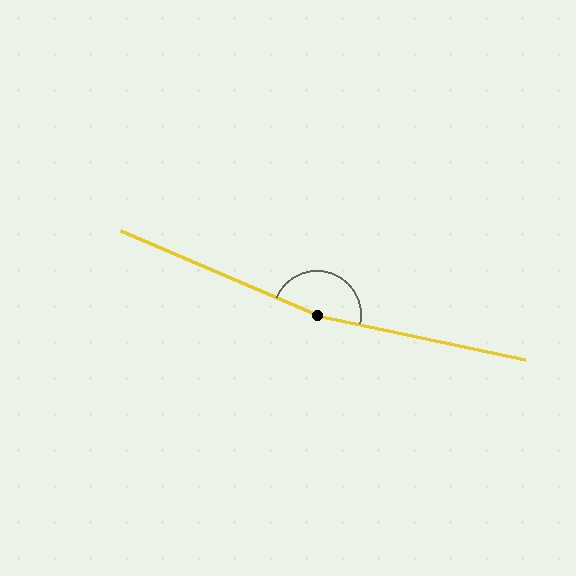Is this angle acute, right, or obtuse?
It is obtuse.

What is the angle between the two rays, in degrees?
Approximately 169 degrees.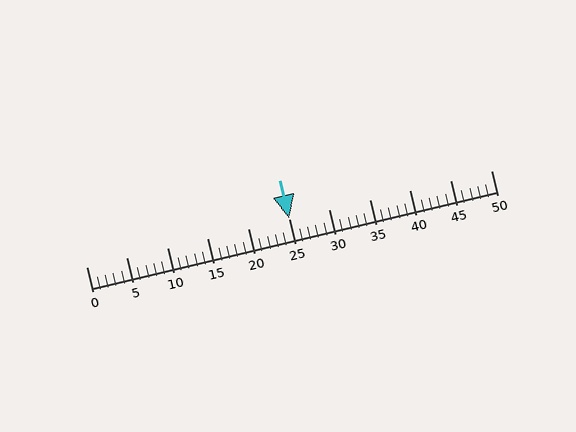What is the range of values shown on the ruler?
The ruler shows values from 0 to 50.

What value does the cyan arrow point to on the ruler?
The cyan arrow points to approximately 25.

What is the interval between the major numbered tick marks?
The major tick marks are spaced 5 units apart.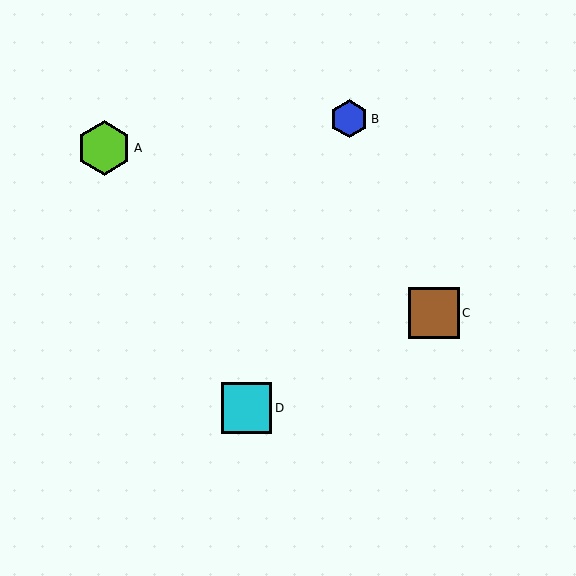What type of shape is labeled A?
Shape A is a lime hexagon.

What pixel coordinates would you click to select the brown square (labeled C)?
Click at (434, 313) to select the brown square C.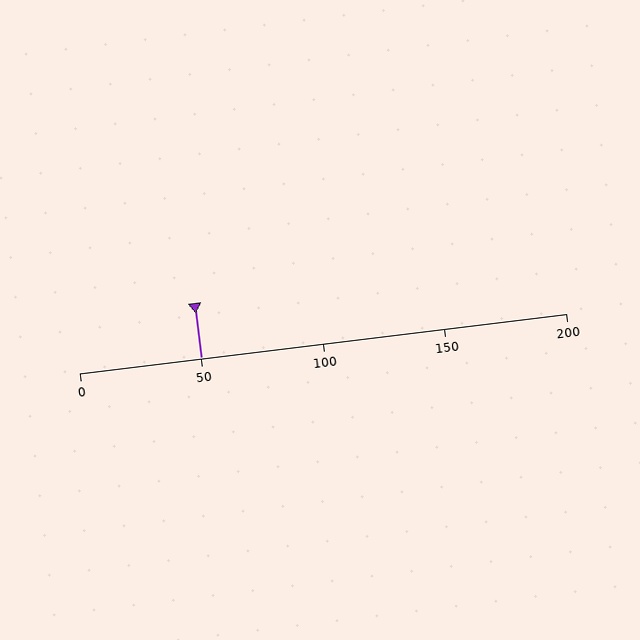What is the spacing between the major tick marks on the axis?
The major ticks are spaced 50 apart.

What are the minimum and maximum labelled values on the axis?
The axis runs from 0 to 200.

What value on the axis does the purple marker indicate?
The marker indicates approximately 50.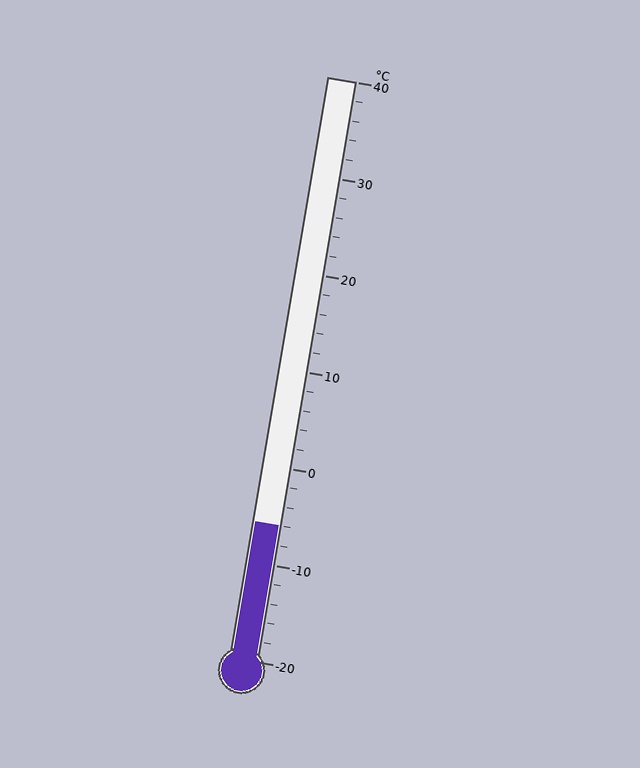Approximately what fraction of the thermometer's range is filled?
The thermometer is filled to approximately 25% of its range.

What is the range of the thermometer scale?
The thermometer scale ranges from -20°C to 40°C.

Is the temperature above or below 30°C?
The temperature is below 30°C.